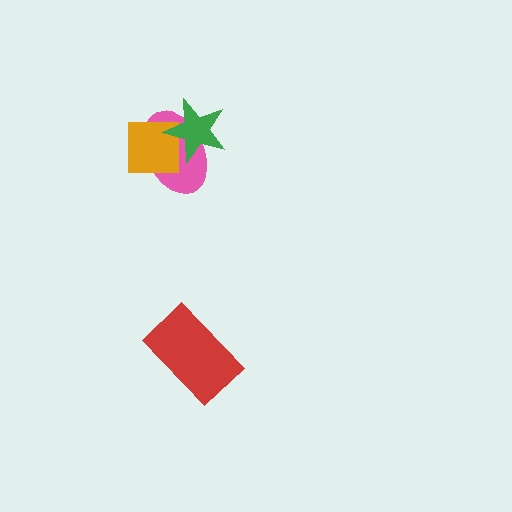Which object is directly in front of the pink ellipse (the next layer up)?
The orange square is directly in front of the pink ellipse.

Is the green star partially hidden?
No, no other shape covers it.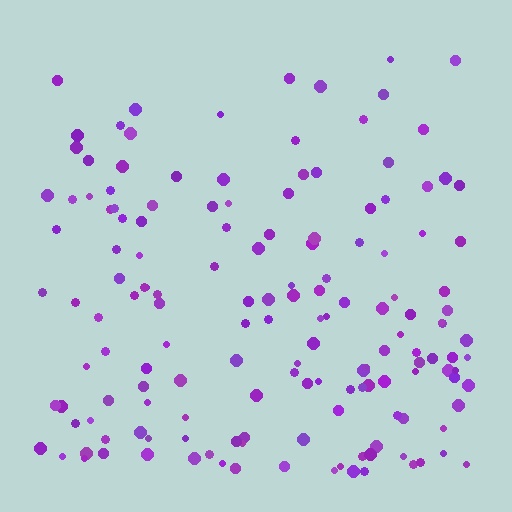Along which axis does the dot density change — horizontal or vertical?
Vertical.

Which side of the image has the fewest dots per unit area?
The top.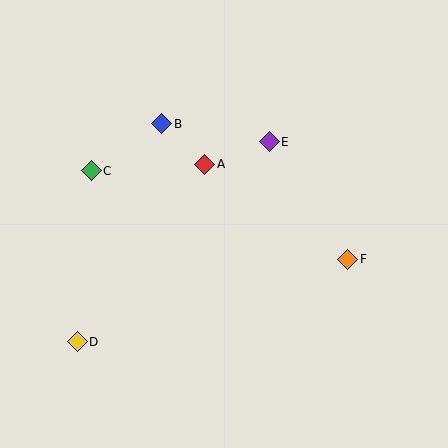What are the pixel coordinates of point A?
Point A is at (205, 164).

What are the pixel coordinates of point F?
Point F is at (348, 259).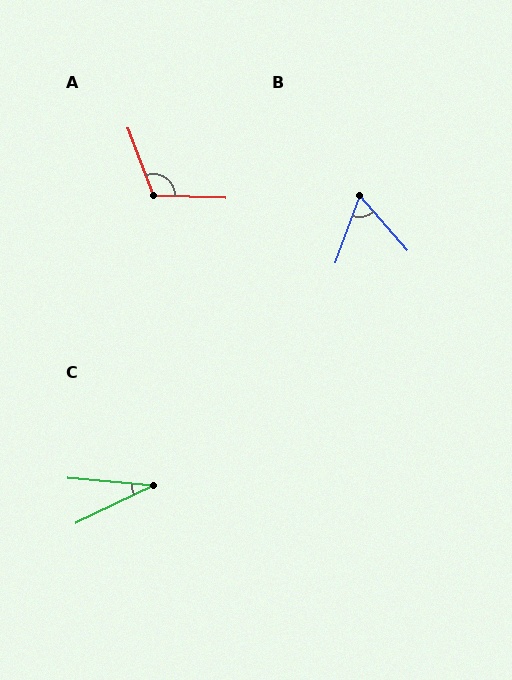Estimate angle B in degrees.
Approximately 61 degrees.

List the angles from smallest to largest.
C (31°), B (61°), A (113°).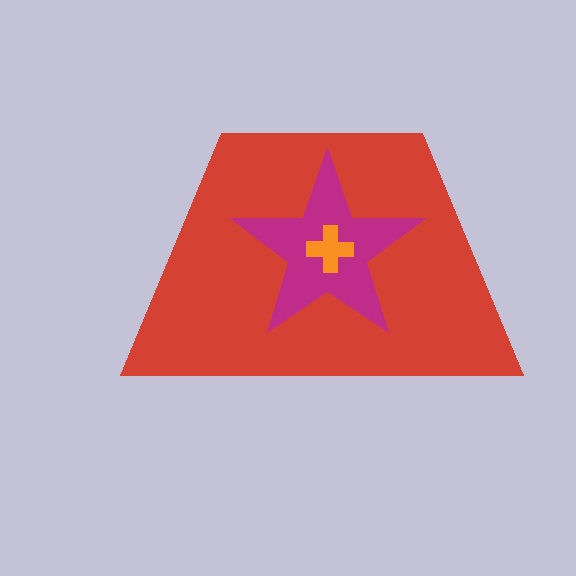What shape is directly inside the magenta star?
The orange cross.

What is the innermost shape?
The orange cross.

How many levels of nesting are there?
3.